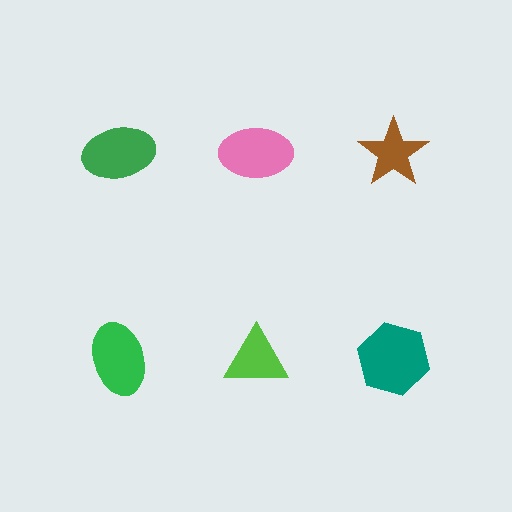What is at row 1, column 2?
A pink ellipse.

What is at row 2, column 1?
A green ellipse.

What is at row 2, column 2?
A lime triangle.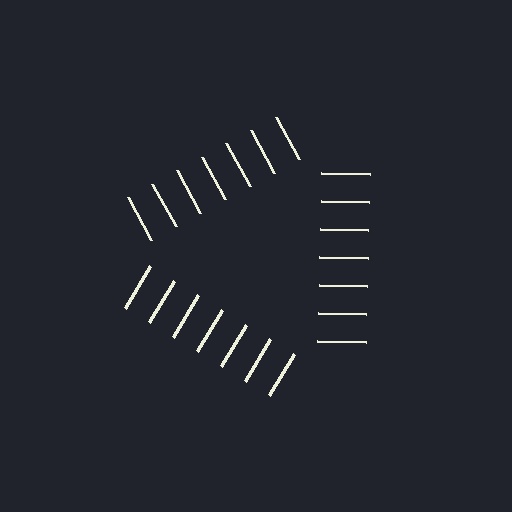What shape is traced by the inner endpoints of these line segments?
An illusory triangle — the line segments terminate on its edges but no continuous stroke is drawn.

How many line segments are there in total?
21 — 7 along each of the 3 edges.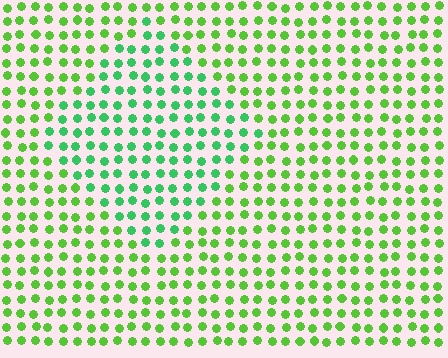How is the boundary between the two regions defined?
The boundary is defined purely by a slight shift in hue (about 32 degrees). Spacing, size, and orientation are identical on both sides.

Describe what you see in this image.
The image is filled with small lime elements in a uniform arrangement. A diamond-shaped region is visible where the elements are tinted to a slightly different hue, forming a subtle color boundary.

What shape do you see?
I see a diamond.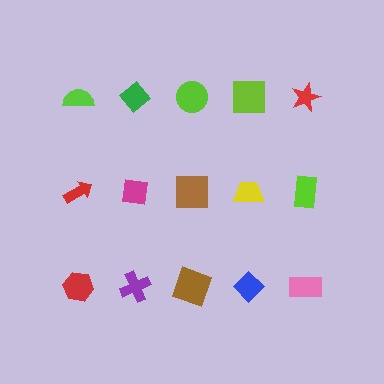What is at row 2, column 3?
A brown square.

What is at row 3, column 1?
A red hexagon.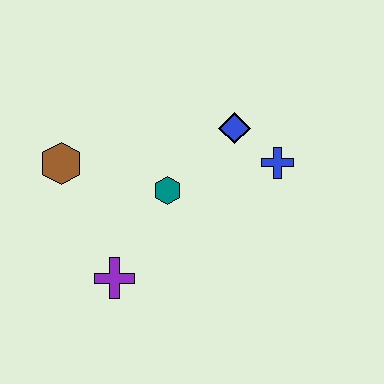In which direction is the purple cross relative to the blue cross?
The purple cross is to the left of the blue cross.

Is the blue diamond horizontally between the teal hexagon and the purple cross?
No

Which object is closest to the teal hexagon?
The blue diamond is closest to the teal hexagon.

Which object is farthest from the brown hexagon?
The blue cross is farthest from the brown hexagon.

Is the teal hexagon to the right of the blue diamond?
No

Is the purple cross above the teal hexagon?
No